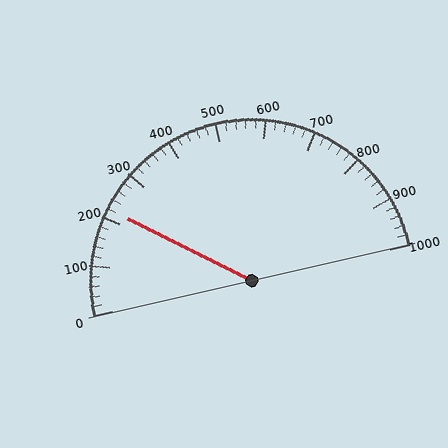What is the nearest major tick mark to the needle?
The nearest major tick mark is 200.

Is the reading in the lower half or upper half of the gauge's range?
The reading is in the lower half of the range (0 to 1000).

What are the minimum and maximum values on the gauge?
The gauge ranges from 0 to 1000.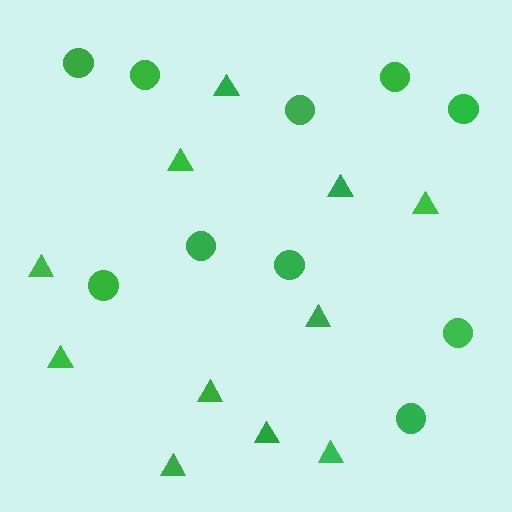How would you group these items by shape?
There are 2 groups: one group of circles (10) and one group of triangles (11).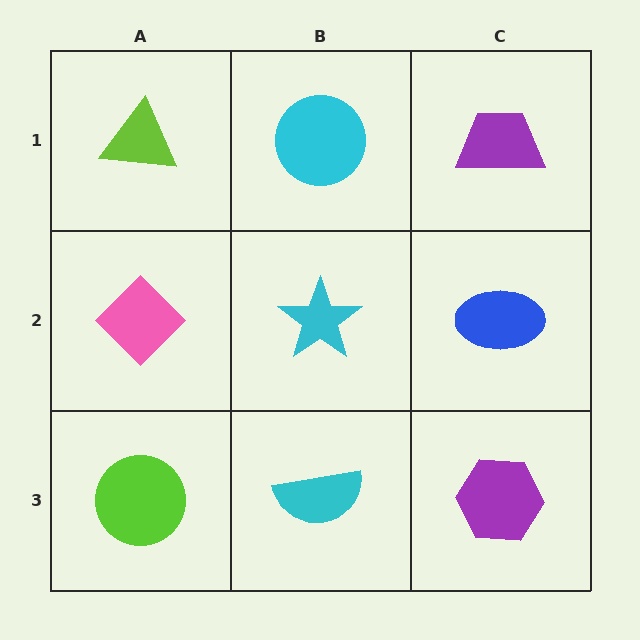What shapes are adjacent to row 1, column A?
A pink diamond (row 2, column A), a cyan circle (row 1, column B).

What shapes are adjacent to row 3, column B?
A cyan star (row 2, column B), a lime circle (row 3, column A), a purple hexagon (row 3, column C).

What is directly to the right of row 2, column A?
A cyan star.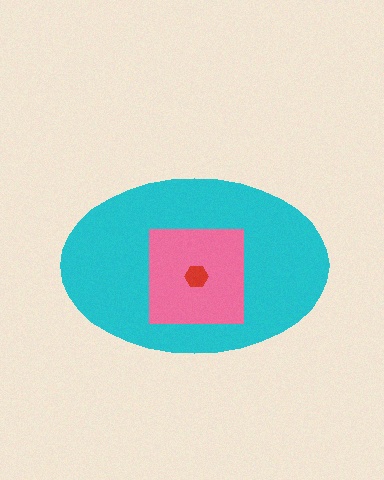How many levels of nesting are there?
3.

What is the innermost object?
The red hexagon.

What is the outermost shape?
The cyan ellipse.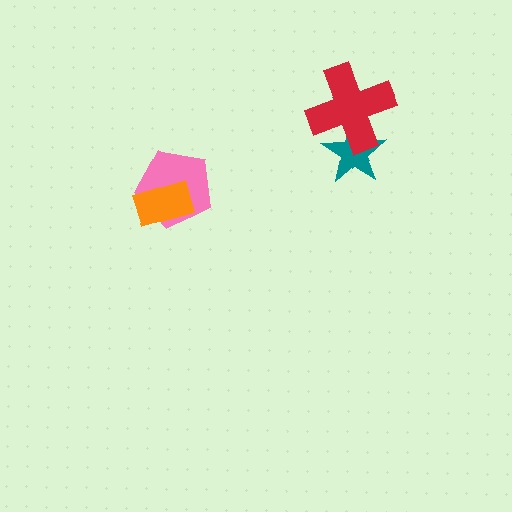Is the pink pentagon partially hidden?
Yes, it is partially covered by another shape.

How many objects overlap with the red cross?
1 object overlaps with the red cross.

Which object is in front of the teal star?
The red cross is in front of the teal star.